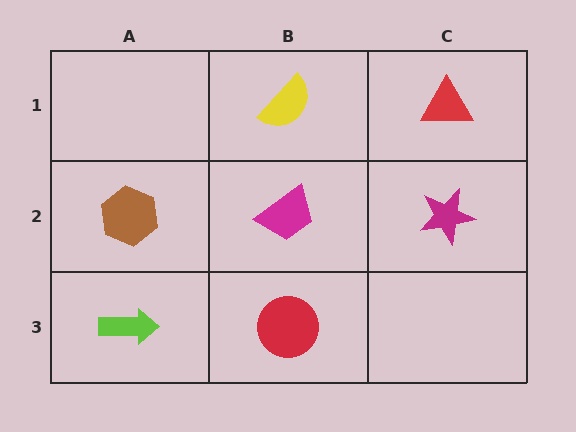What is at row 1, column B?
A yellow semicircle.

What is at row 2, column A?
A brown hexagon.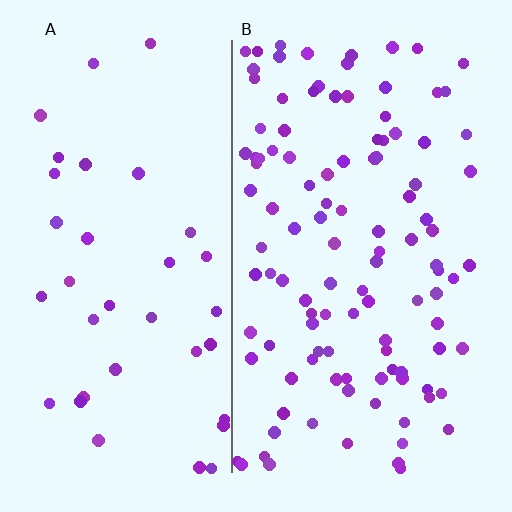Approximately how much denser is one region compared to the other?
Approximately 3.0× — region B over region A.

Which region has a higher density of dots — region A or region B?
B (the right).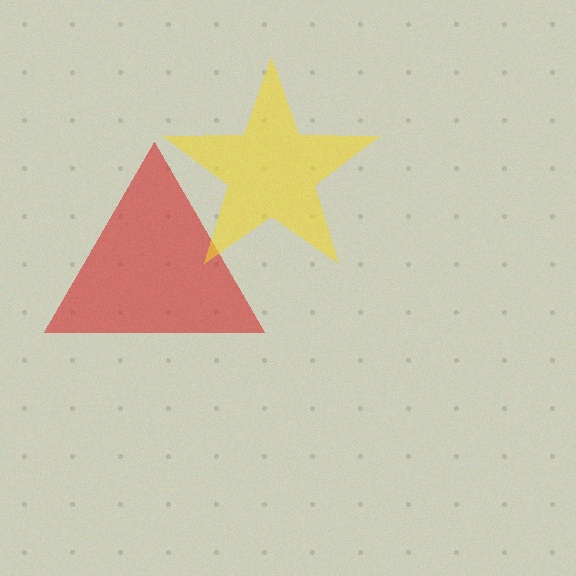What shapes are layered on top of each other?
The layered shapes are: a red triangle, a yellow star.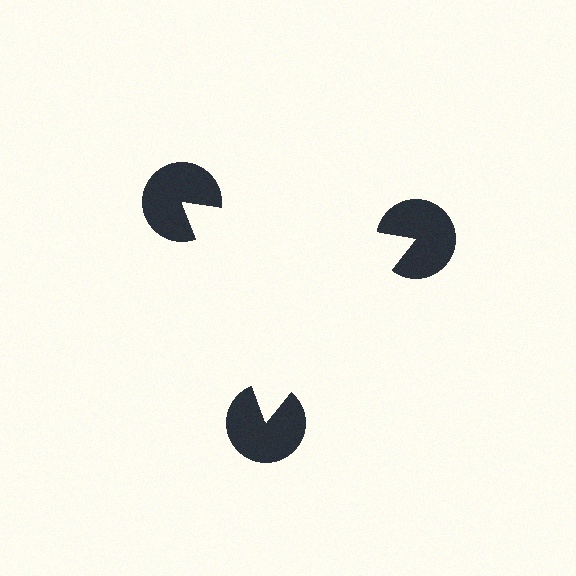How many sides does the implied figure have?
3 sides.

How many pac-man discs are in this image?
There are 3 — one at each vertex of the illusory triangle.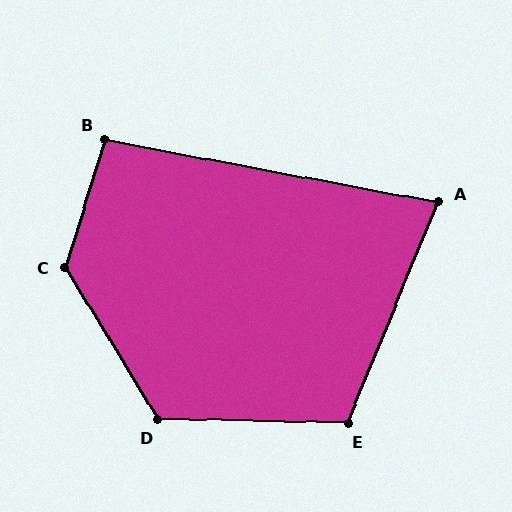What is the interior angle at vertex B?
Approximately 97 degrees (obtuse).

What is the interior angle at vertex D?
Approximately 122 degrees (obtuse).